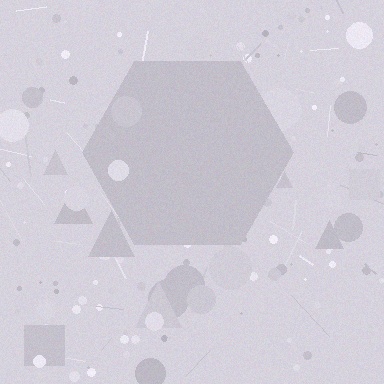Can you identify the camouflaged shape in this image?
The camouflaged shape is a hexagon.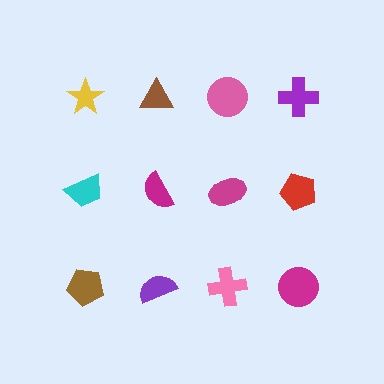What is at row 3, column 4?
A magenta circle.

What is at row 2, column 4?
A red pentagon.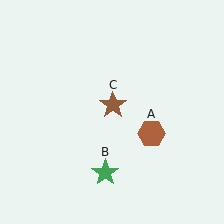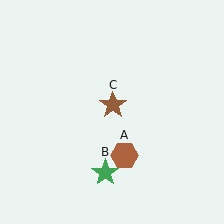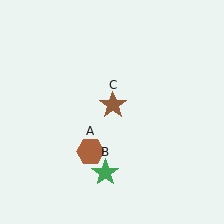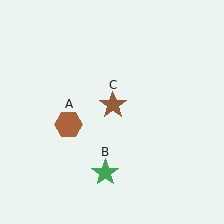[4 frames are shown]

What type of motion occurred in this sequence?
The brown hexagon (object A) rotated clockwise around the center of the scene.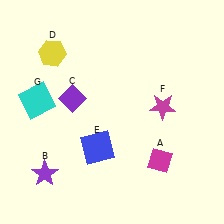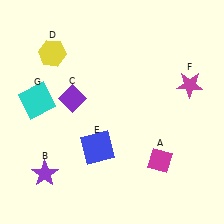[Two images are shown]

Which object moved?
The magenta star (F) moved right.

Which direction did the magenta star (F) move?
The magenta star (F) moved right.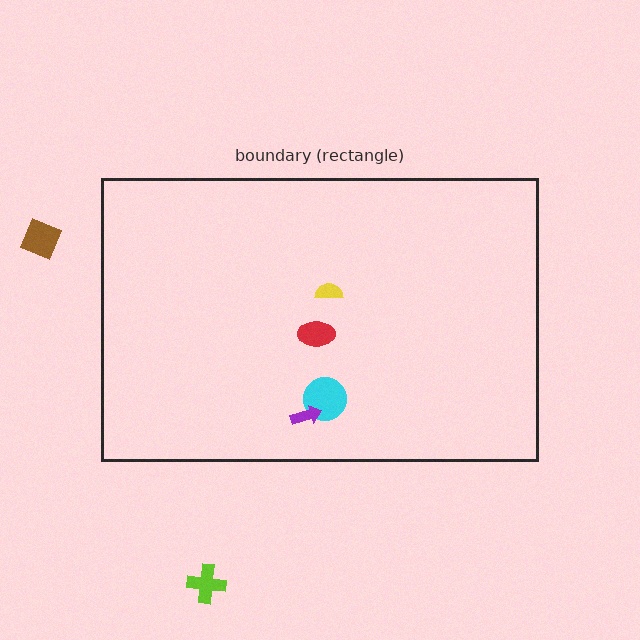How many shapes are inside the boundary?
4 inside, 2 outside.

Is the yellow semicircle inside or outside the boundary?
Inside.